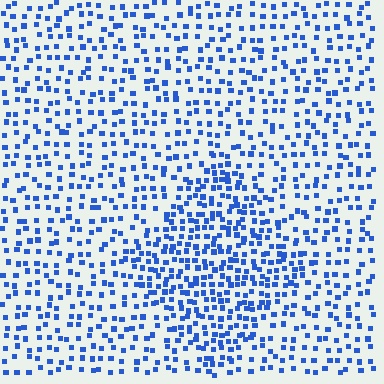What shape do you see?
I see a diamond.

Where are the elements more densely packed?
The elements are more densely packed inside the diamond boundary.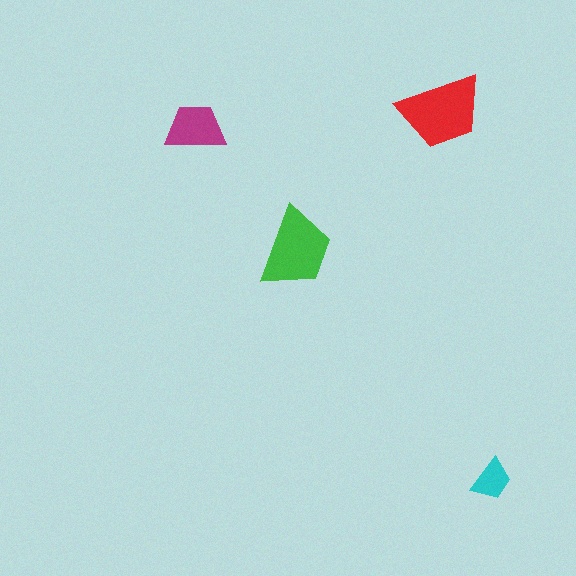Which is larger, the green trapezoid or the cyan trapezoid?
The green one.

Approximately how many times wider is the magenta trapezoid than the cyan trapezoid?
About 1.5 times wider.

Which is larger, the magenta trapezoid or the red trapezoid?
The red one.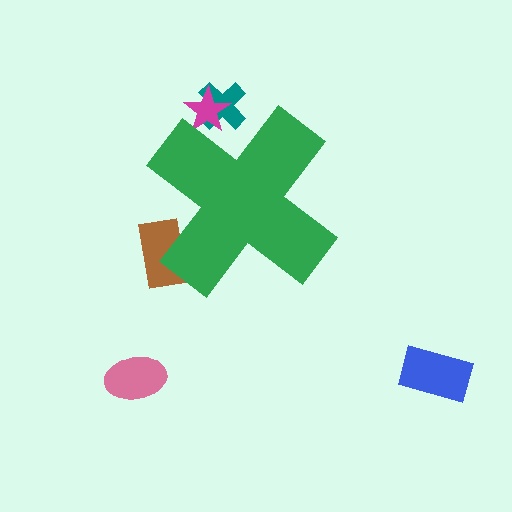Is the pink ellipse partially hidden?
No, the pink ellipse is fully visible.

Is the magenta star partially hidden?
Yes, the magenta star is partially hidden behind the green cross.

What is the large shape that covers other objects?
A green cross.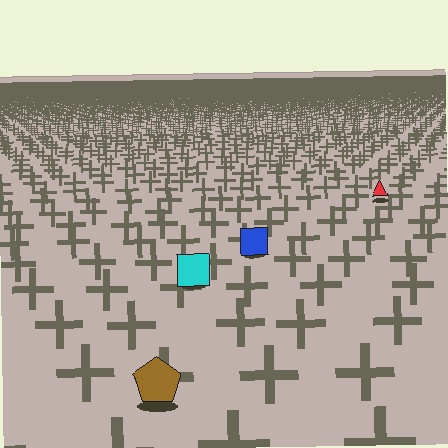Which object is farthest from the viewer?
The red triangle is farthest from the viewer. It appears smaller and the ground texture around it is denser.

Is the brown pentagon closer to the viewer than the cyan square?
Yes. The brown pentagon is closer — you can tell from the texture gradient: the ground texture is coarser near it.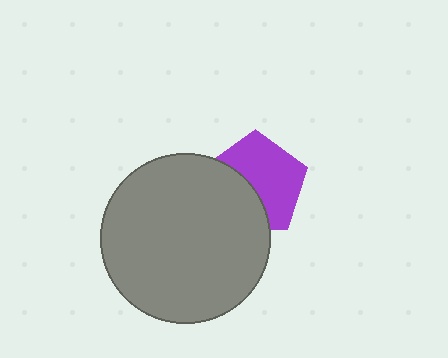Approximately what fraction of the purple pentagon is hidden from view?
Roughly 41% of the purple pentagon is hidden behind the gray circle.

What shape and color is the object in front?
The object in front is a gray circle.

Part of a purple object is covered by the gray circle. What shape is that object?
It is a pentagon.